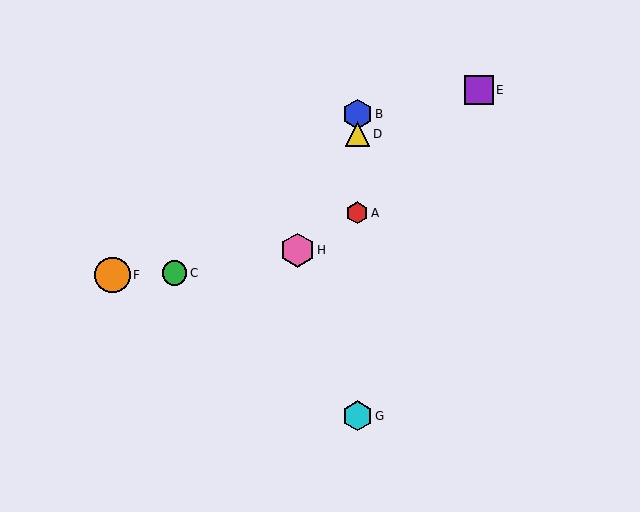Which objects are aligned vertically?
Objects A, B, D, G are aligned vertically.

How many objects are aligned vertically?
4 objects (A, B, D, G) are aligned vertically.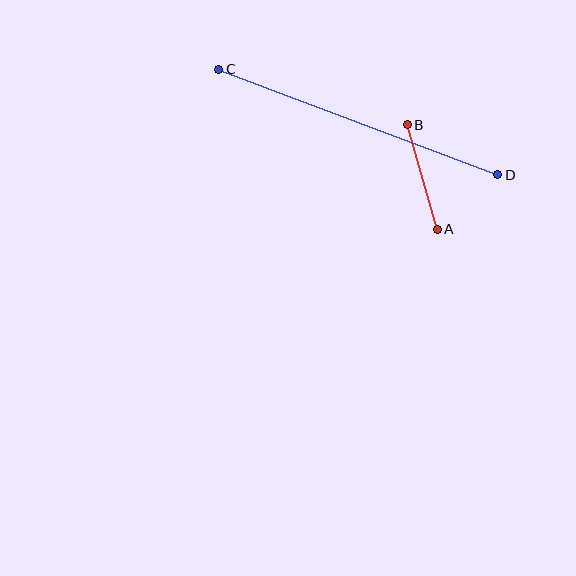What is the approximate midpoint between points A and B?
The midpoint is at approximately (422, 177) pixels.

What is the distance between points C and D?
The distance is approximately 299 pixels.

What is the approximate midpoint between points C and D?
The midpoint is at approximately (358, 122) pixels.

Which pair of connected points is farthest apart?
Points C and D are farthest apart.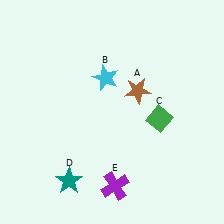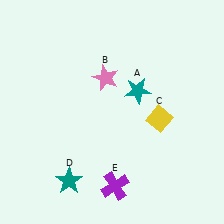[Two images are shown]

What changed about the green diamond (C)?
In Image 1, C is green. In Image 2, it changed to yellow.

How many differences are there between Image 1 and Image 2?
There are 3 differences between the two images.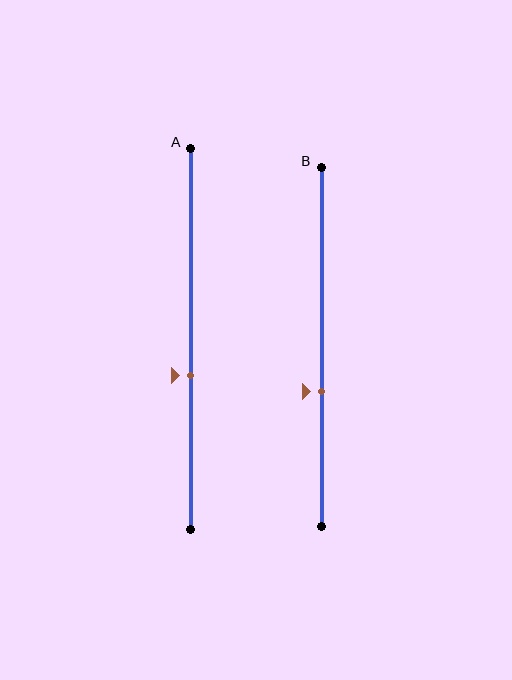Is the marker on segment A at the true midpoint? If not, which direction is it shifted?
No, the marker on segment A is shifted downward by about 10% of the segment length.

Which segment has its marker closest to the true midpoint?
Segment A has its marker closest to the true midpoint.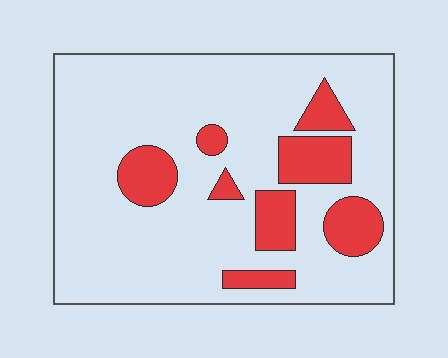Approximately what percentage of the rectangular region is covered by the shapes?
Approximately 20%.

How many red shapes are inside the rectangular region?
8.